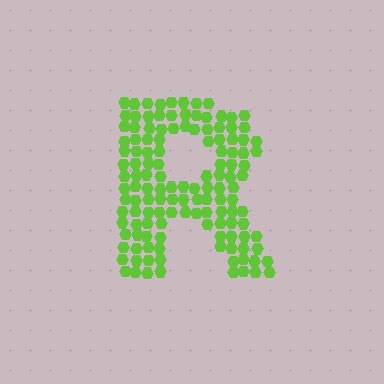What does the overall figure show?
The overall figure shows the letter R.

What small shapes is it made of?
It is made of small hexagons.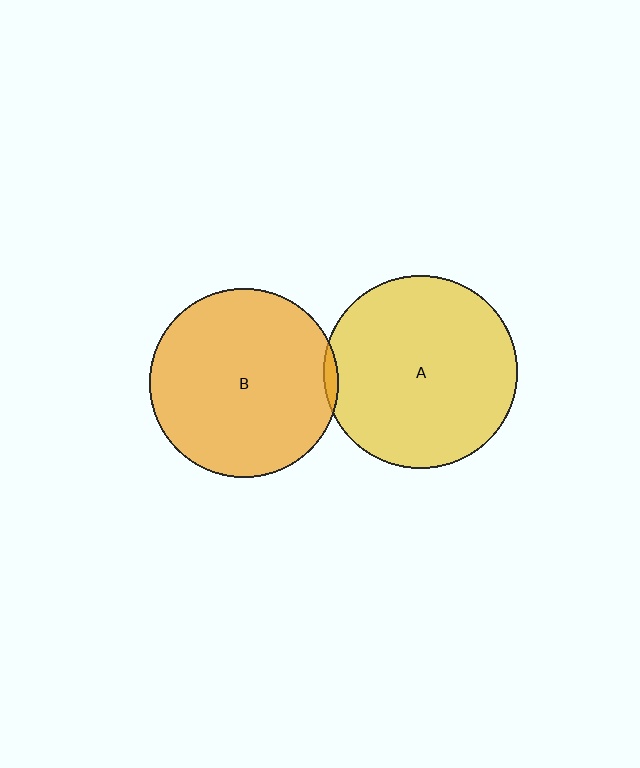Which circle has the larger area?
Circle A (yellow).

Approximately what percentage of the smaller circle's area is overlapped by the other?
Approximately 5%.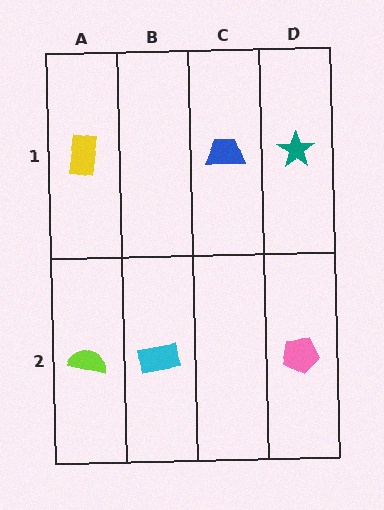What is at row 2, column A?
A lime semicircle.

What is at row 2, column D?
A pink pentagon.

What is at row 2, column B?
A cyan rectangle.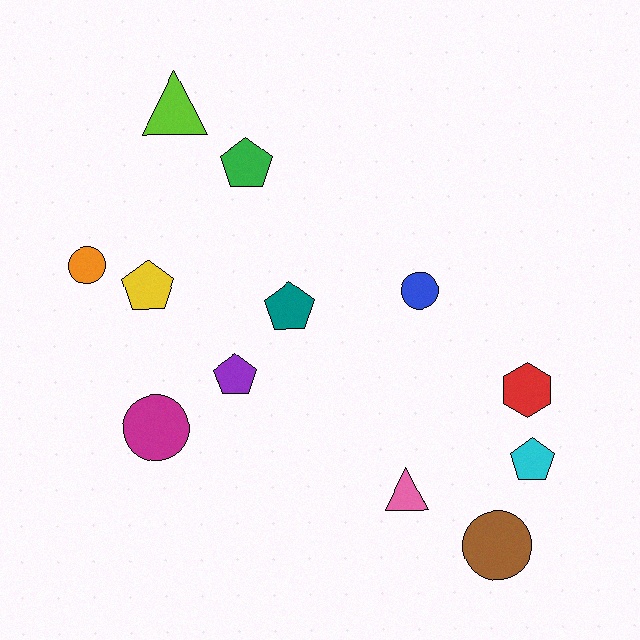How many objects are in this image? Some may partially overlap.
There are 12 objects.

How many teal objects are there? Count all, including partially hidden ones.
There is 1 teal object.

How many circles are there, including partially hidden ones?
There are 4 circles.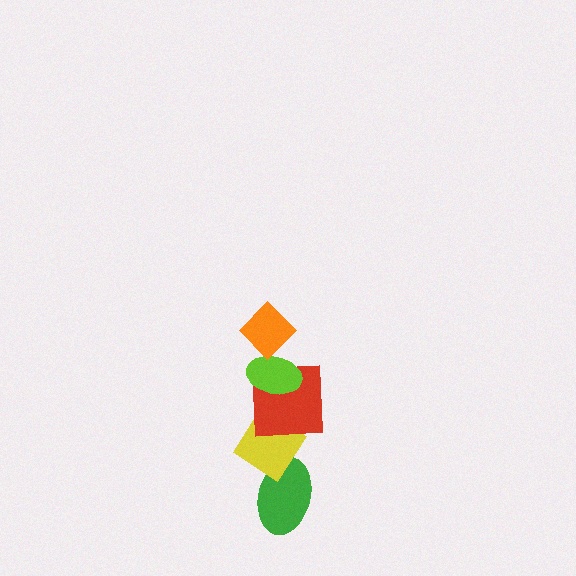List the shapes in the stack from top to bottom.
From top to bottom: the orange diamond, the lime ellipse, the red square, the yellow diamond, the green ellipse.